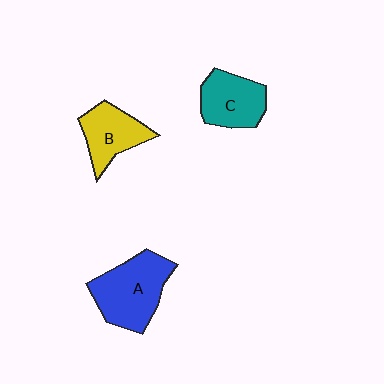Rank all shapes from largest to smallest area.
From largest to smallest: A (blue), C (teal), B (yellow).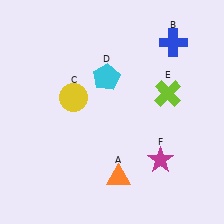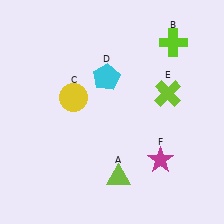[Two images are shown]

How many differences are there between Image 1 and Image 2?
There are 2 differences between the two images.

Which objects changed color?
A changed from orange to lime. B changed from blue to lime.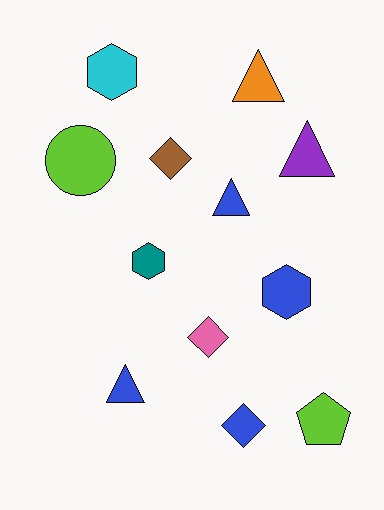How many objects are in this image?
There are 12 objects.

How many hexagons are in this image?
There are 3 hexagons.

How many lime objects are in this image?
There are 2 lime objects.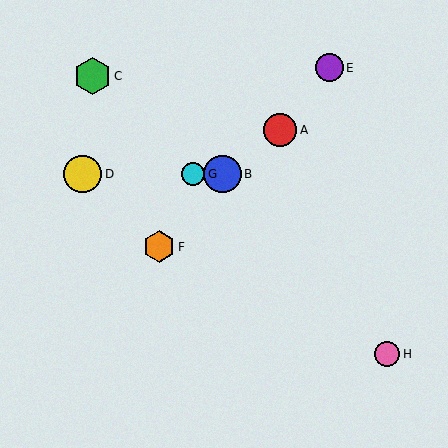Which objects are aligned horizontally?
Objects B, D, G are aligned horizontally.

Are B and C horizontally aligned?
No, B is at y≈174 and C is at y≈76.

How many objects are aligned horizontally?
3 objects (B, D, G) are aligned horizontally.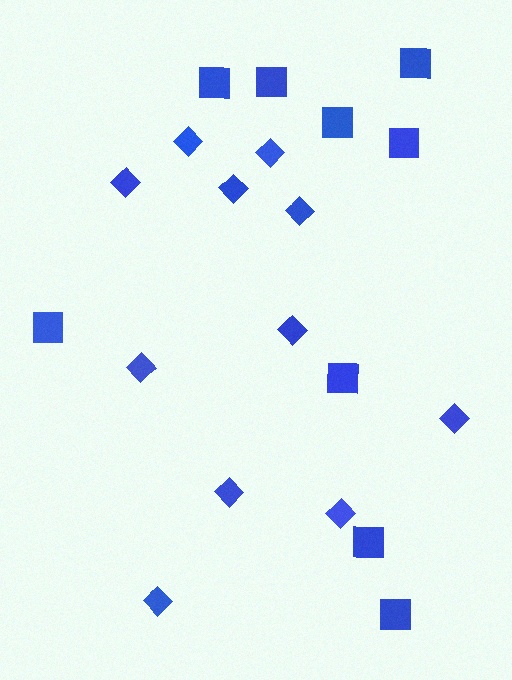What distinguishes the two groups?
There are 2 groups: one group of diamonds (11) and one group of squares (9).